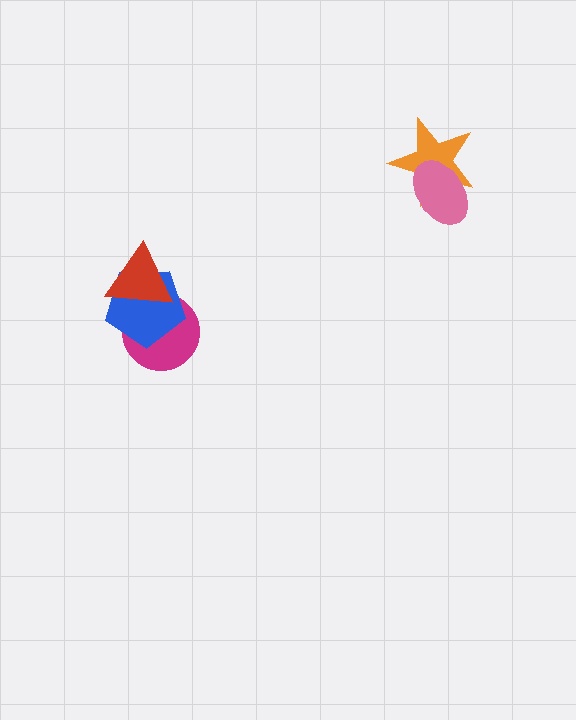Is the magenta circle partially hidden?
Yes, it is partially covered by another shape.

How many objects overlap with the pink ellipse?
1 object overlaps with the pink ellipse.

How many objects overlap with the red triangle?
2 objects overlap with the red triangle.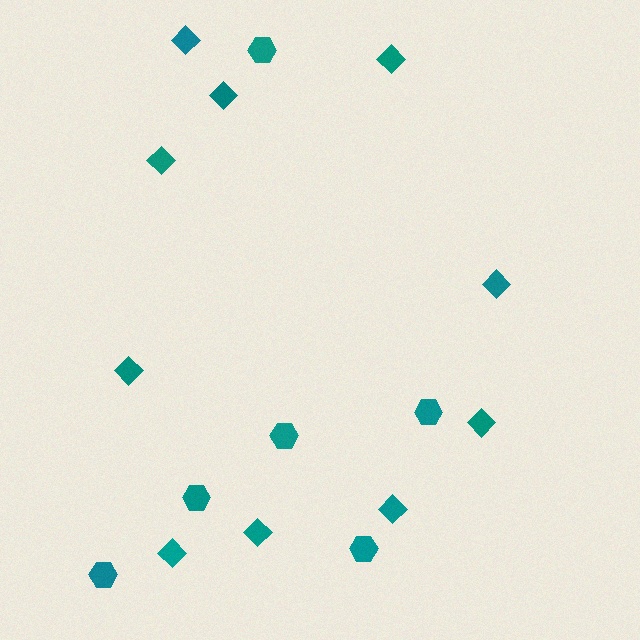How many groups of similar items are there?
There are 2 groups: one group of hexagons (6) and one group of diamonds (10).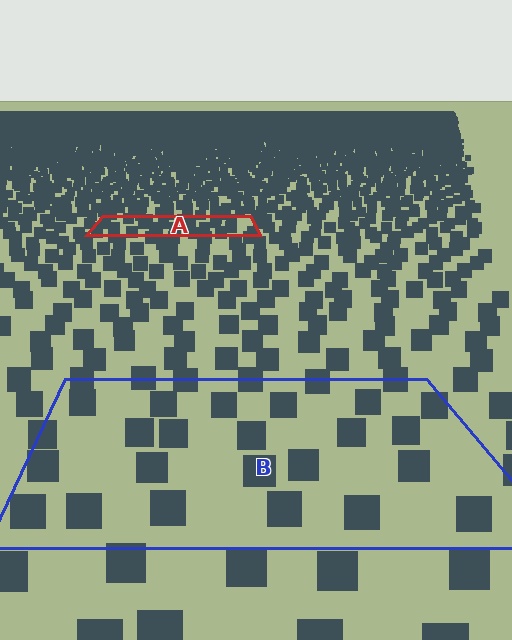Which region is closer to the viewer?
Region B is closer. The texture elements there are larger and more spread out.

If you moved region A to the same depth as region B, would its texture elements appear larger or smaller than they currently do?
They would appear larger. At a closer depth, the same texture elements are projected at a bigger on-screen size.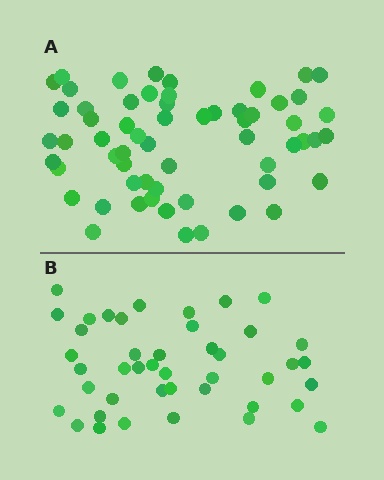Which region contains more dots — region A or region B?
Region A (the top region) has more dots.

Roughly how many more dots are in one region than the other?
Region A has approximately 15 more dots than region B.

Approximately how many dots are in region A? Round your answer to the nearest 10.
About 60 dots.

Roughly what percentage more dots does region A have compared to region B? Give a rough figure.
About 40% more.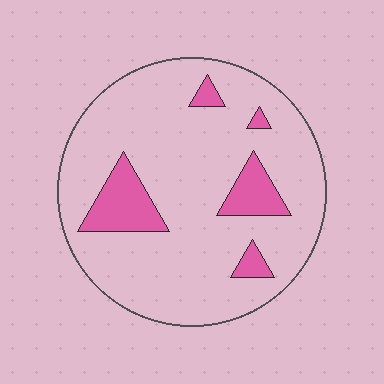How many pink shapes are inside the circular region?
5.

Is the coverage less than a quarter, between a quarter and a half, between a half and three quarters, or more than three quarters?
Less than a quarter.